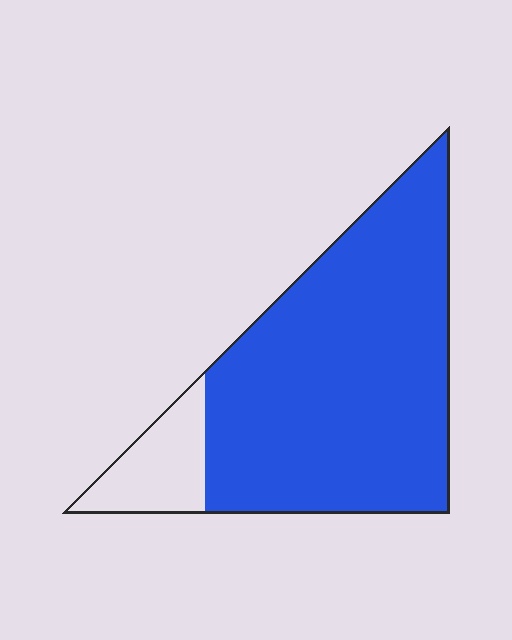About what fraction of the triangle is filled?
About seven eighths (7/8).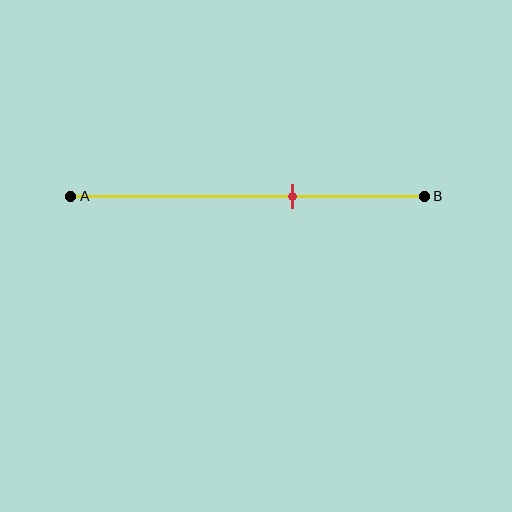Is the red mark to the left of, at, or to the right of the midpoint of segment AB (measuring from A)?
The red mark is to the right of the midpoint of segment AB.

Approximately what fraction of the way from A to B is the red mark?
The red mark is approximately 65% of the way from A to B.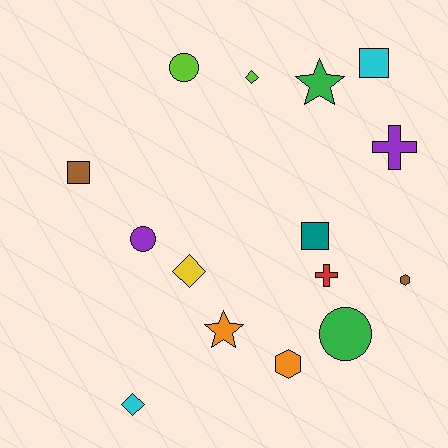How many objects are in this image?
There are 15 objects.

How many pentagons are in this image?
There are no pentagons.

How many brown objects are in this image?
There are 2 brown objects.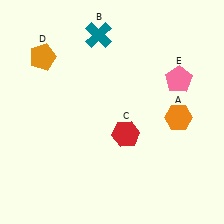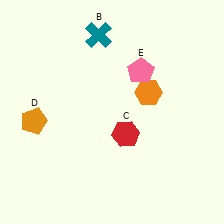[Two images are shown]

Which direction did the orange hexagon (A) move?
The orange hexagon (A) moved left.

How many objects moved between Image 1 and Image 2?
3 objects moved between the two images.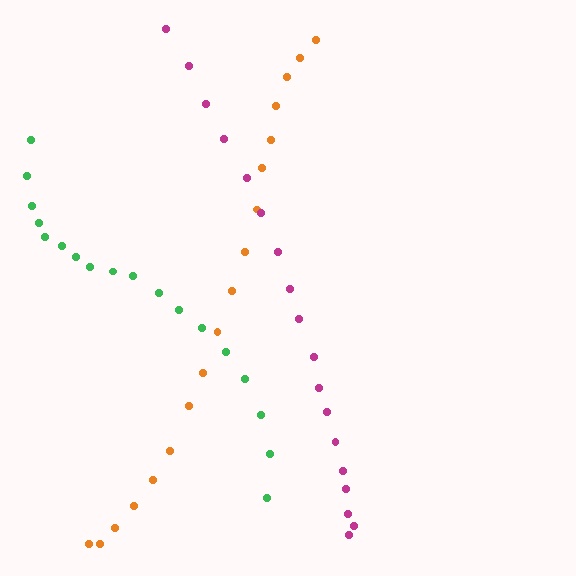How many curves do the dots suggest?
There are 3 distinct paths.